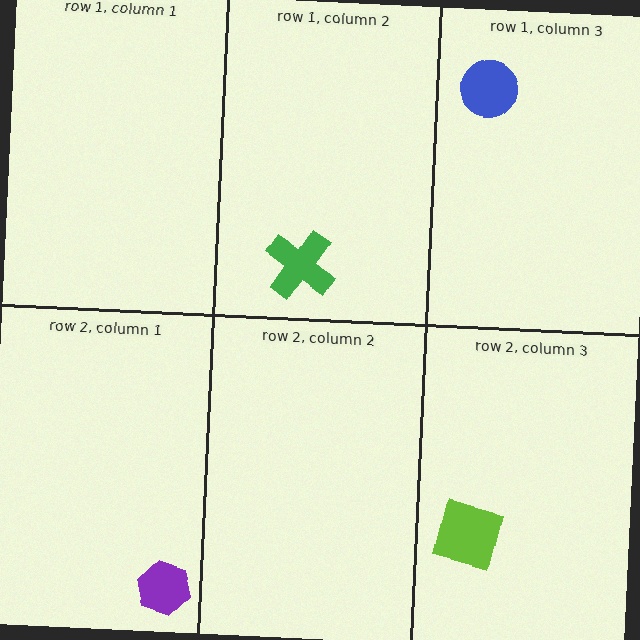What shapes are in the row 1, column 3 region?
The blue circle.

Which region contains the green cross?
The row 1, column 2 region.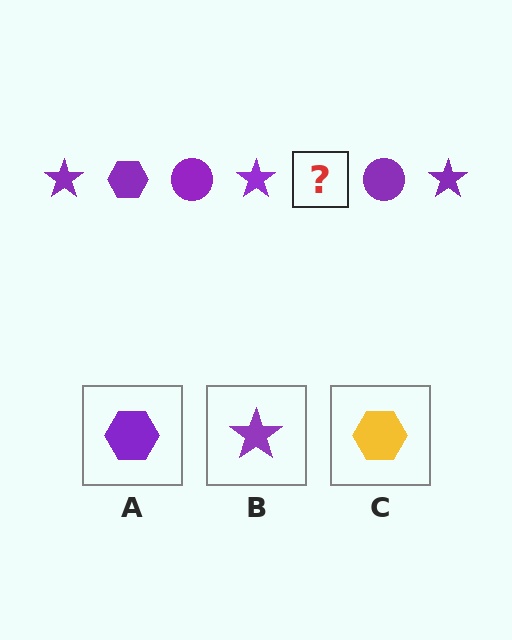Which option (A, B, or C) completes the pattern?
A.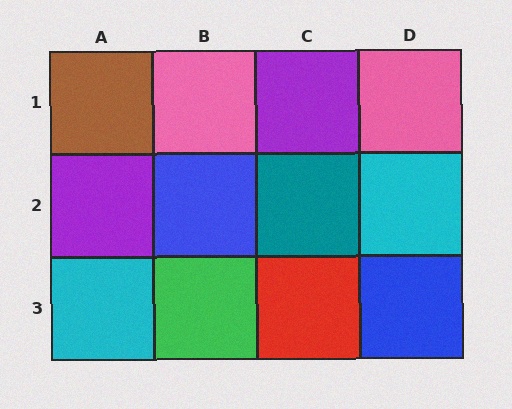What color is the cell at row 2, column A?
Purple.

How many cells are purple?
2 cells are purple.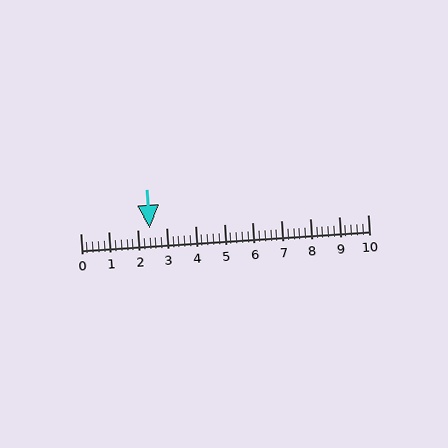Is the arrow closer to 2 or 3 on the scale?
The arrow is closer to 2.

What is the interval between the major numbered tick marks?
The major tick marks are spaced 1 units apart.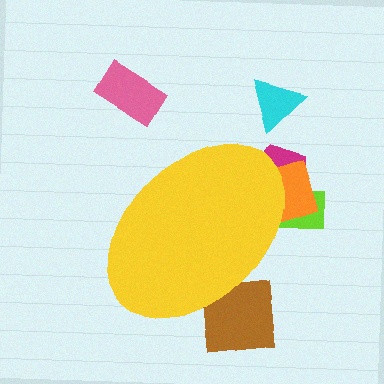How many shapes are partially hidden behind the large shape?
4 shapes are partially hidden.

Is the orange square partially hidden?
Yes, the orange square is partially hidden behind the yellow ellipse.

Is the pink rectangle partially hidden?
No, the pink rectangle is fully visible.